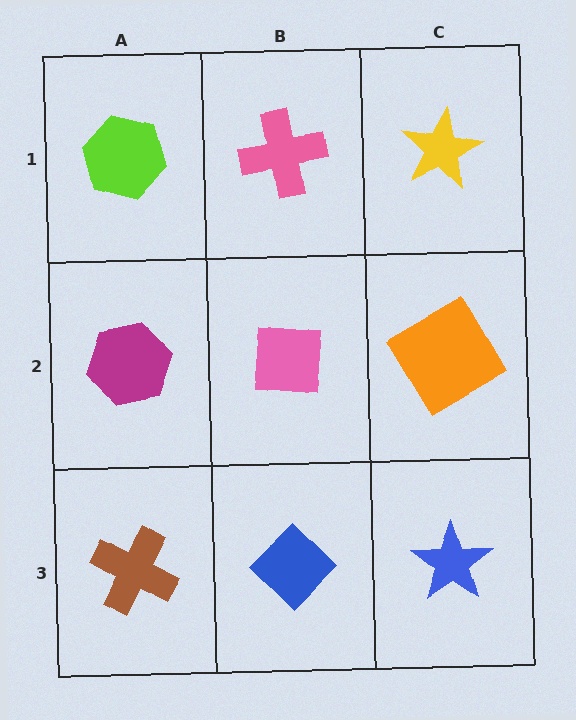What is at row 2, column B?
A pink square.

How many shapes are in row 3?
3 shapes.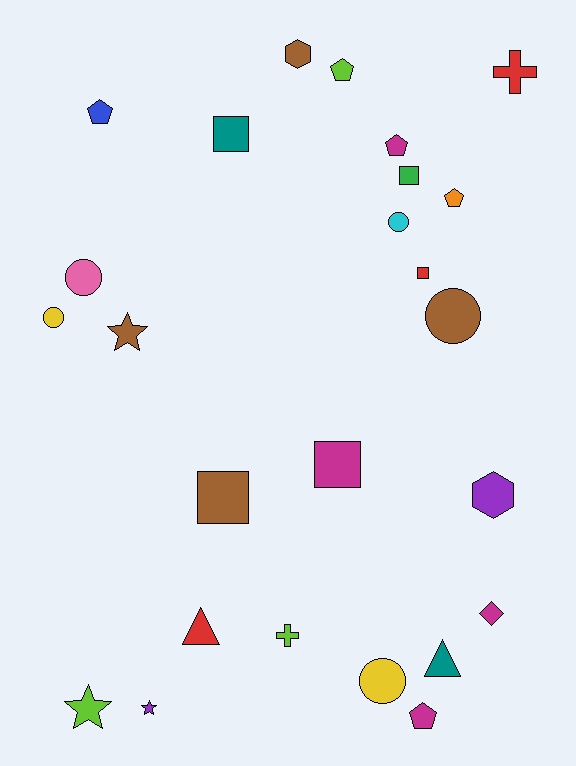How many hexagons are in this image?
There are 2 hexagons.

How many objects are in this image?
There are 25 objects.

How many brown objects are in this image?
There are 4 brown objects.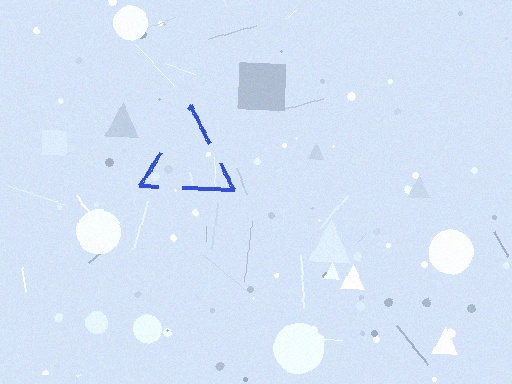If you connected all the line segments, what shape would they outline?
They would outline a triangle.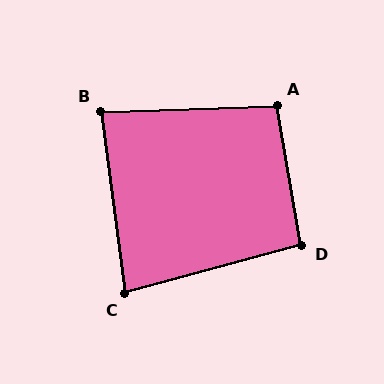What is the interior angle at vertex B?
Approximately 84 degrees (acute).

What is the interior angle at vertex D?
Approximately 96 degrees (obtuse).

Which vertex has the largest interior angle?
A, at approximately 98 degrees.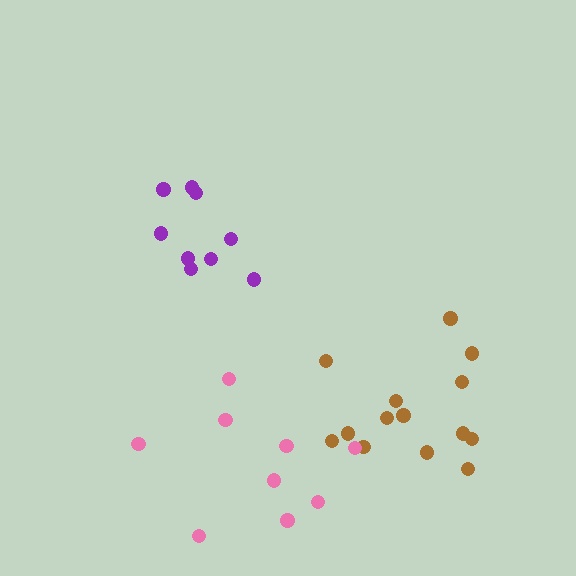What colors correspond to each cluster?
The clusters are colored: purple, brown, pink.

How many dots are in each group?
Group 1: 9 dots, Group 2: 14 dots, Group 3: 9 dots (32 total).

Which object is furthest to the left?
The purple cluster is leftmost.